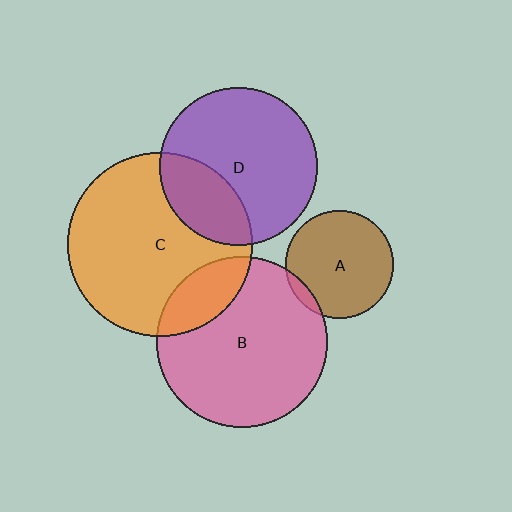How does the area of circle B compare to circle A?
Approximately 2.5 times.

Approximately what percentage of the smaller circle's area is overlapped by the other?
Approximately 20%.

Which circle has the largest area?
Circle C (orange).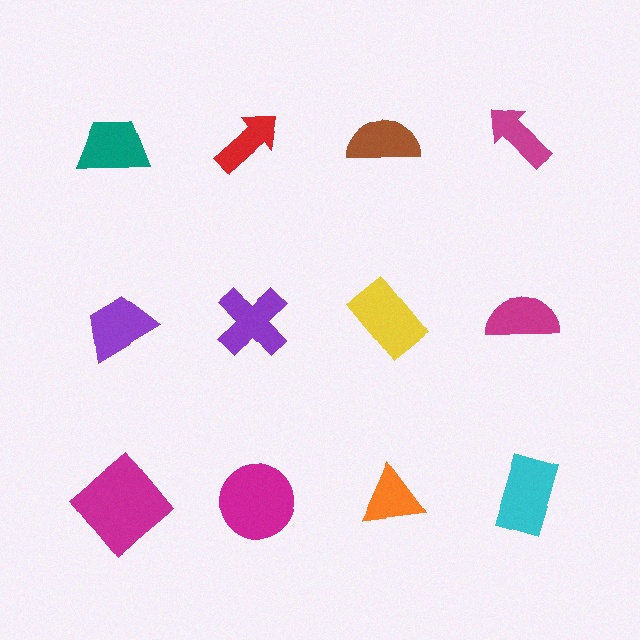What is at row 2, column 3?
A yellow rectangle.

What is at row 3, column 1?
A magenta diamond.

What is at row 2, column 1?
A purple trapezoid.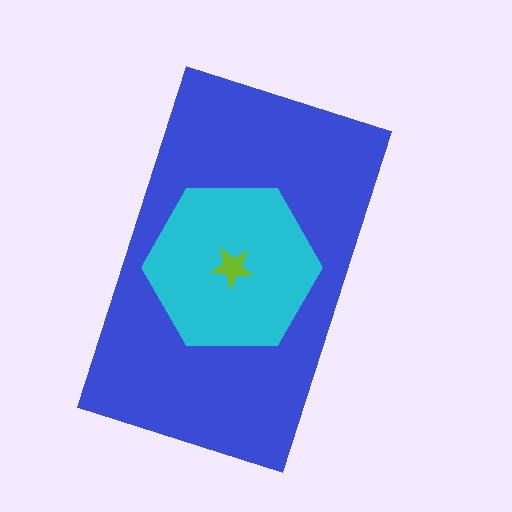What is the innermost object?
The lime star.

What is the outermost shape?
The blue rectangle.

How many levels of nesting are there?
3.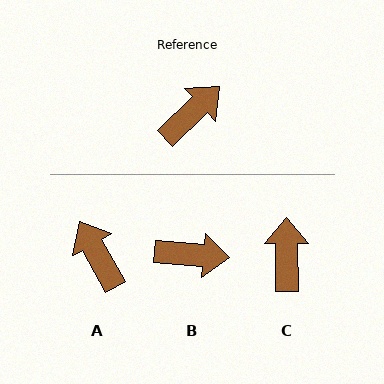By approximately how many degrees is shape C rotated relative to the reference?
Approximately 47 degrees counter-clockwise.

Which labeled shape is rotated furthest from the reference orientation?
A, about 75 degrees away.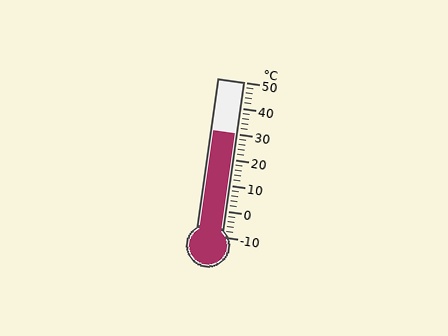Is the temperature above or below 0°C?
The temperature is above 0°C.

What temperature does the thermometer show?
The thermometer shows approximately 30°C.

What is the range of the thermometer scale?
The thermometer scale ranges from -10°C to 50°C.